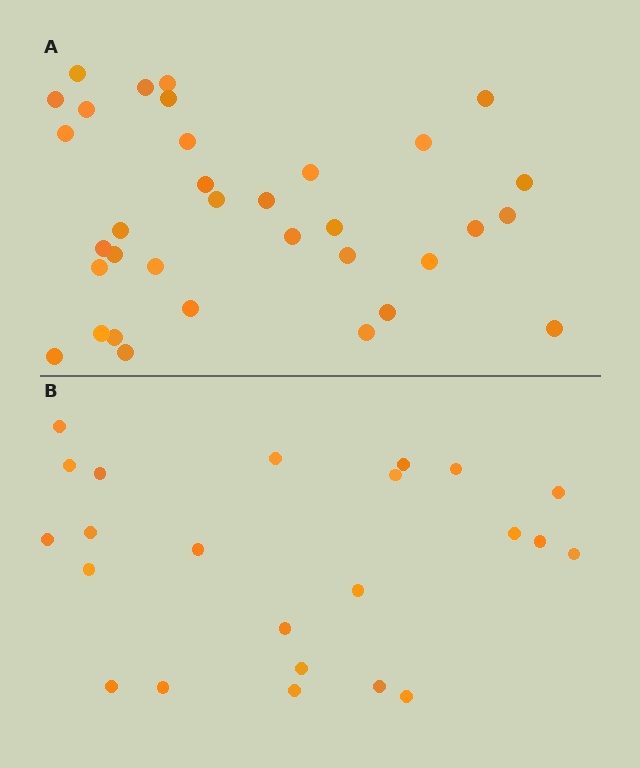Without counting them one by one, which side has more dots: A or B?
Region A (the top region) has more dots.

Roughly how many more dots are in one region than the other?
Region A has roughly 12 or so more dots than region B.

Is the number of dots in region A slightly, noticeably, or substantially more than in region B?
Region A has substantially more. The ratio is roughly 1.5 to 1.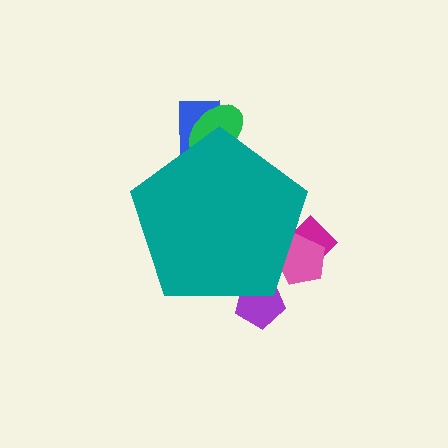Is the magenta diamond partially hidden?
Yes, the magenta diamond is partially hidden behind the teal pentagon.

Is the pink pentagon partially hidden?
Yes, the pink pentagon is partially hidden behind the teal pentagon.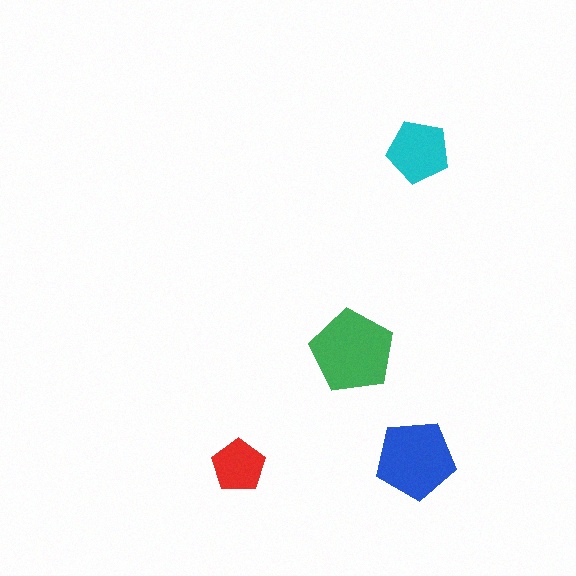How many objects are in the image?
There are 4 objects in the image.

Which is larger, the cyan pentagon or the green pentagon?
The green one.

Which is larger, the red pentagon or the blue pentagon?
The blue one.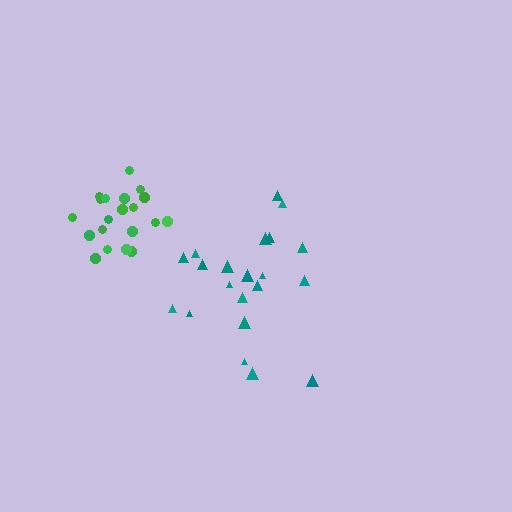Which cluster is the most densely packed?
Green.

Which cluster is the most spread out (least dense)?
Teal.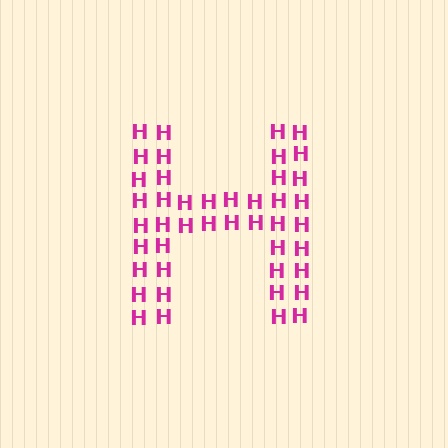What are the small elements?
The small elements are letter H's.